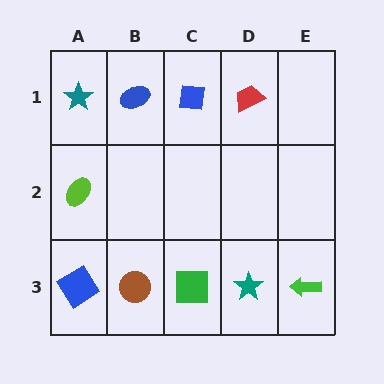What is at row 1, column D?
A red trapezoid.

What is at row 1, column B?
A blue ellipse.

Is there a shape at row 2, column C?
No, that cell is empty.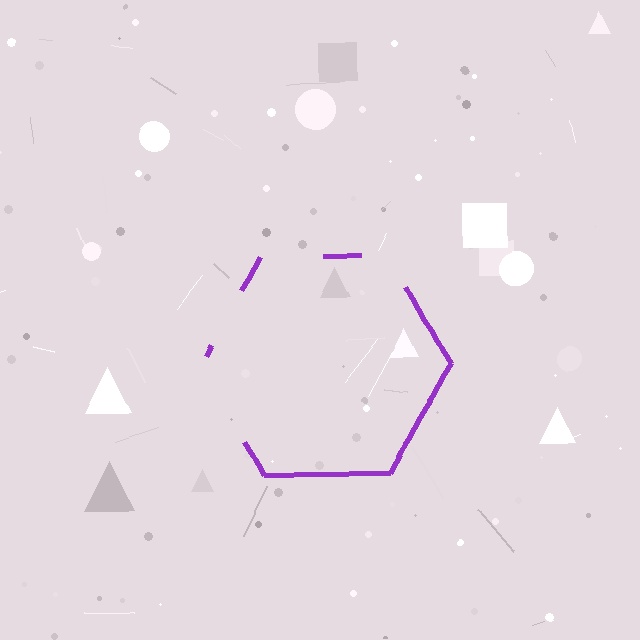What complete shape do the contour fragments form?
The contour fragments form a hexagon.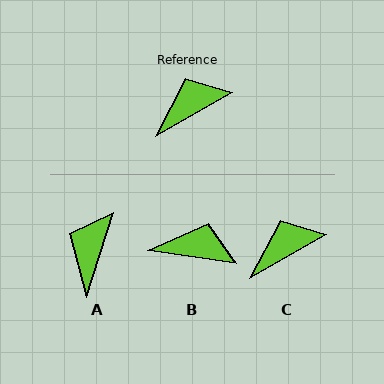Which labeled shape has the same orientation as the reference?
C.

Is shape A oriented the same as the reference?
No, it is off by about 42 degrees.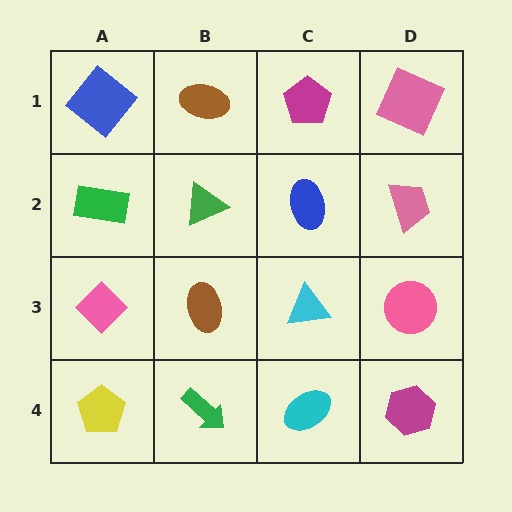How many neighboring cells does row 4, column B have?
3.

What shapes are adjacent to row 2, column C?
A magenta pentagon (row 1, column C), a cyan triangle (row 3, column C), a green triangle (row 2, column B), a pink trapezoid (row 2, column D).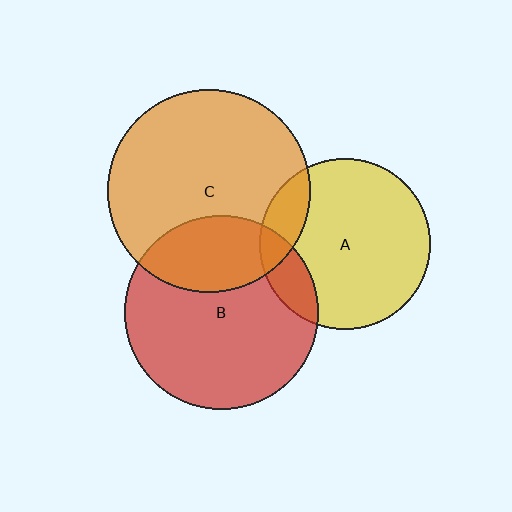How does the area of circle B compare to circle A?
Approximately 1.3 times.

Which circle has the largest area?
Circle C (orange).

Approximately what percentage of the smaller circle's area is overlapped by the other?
Approximately 30%.